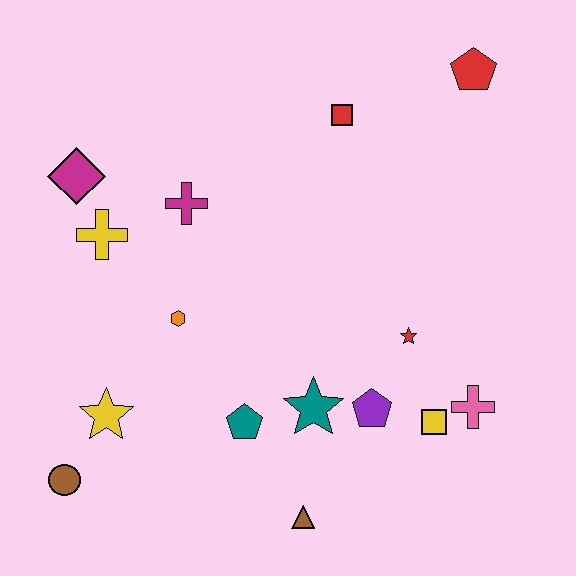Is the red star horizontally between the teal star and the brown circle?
No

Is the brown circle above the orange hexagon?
No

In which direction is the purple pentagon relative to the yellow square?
The purple pentagon is to the left of the yellow square.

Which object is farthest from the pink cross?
The magenta diamond is farthest from the pink cross.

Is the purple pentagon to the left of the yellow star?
No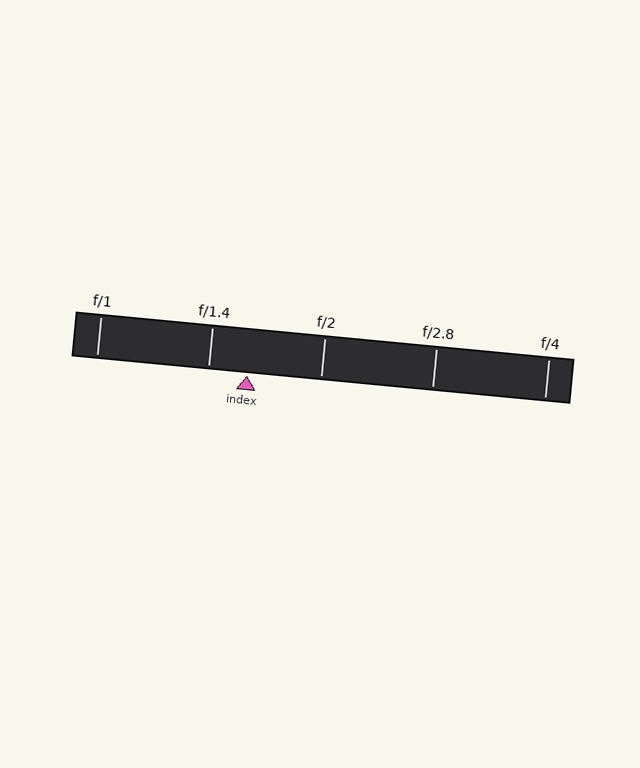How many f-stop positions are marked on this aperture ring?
There are 5 f-stop positions marked.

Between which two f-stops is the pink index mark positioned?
The index mark is between f/1.4 and f/2.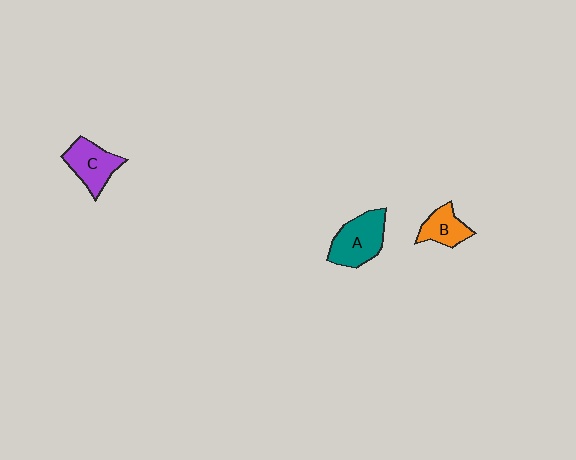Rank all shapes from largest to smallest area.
From largest to smallest: A (teal), C (purple), B (orange).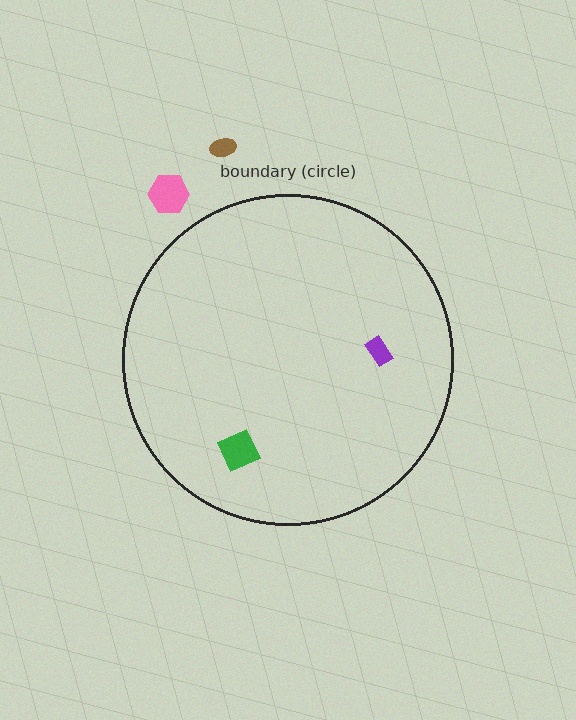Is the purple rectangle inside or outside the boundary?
Inside.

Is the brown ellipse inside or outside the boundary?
Outside.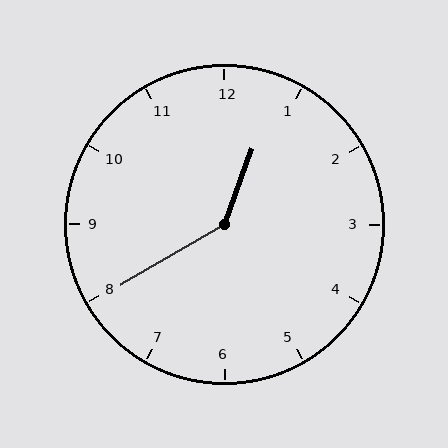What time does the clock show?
12:40.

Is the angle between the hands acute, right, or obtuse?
It is obtuse.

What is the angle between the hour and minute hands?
Approximately 140 degrees.